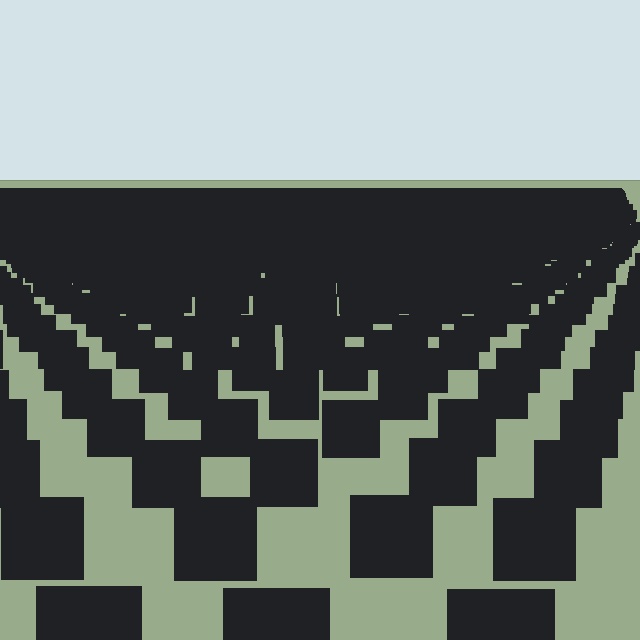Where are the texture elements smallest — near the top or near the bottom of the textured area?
Near the top.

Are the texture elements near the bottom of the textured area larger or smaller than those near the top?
Larger. Near the bottom, elements are closer to the viewer and appear at a bigger on-screen size.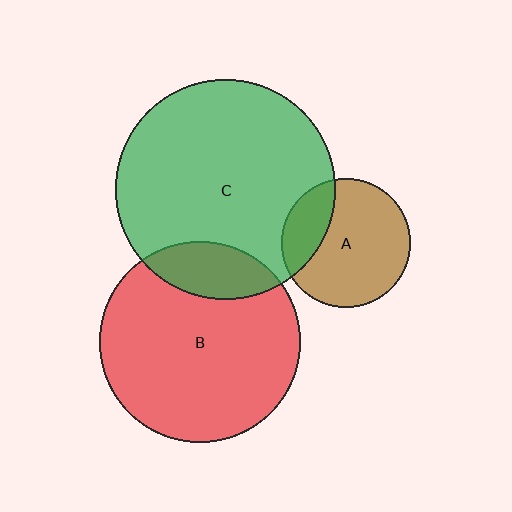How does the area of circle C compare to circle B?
Approximately 1.2 times.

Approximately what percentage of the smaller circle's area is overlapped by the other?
Approximately 25%.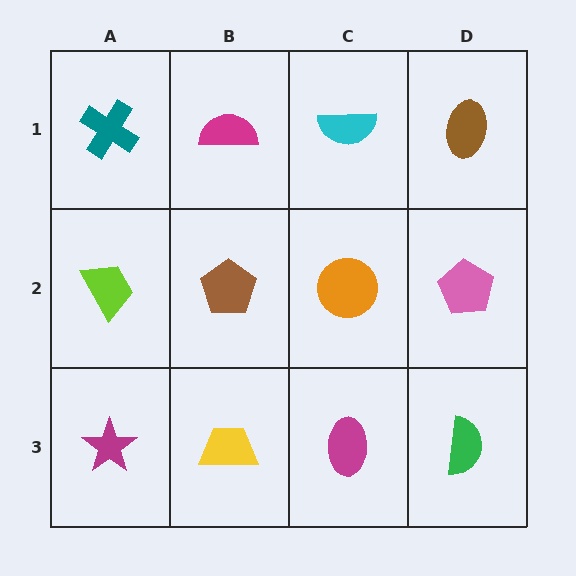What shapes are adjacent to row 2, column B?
A magenta semicircle (row 1, column B), a yellow trapezoid (row 3, column B), a lime trapezoid (row 2, column A), an orange circle (row 2, column C).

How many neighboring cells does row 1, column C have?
3.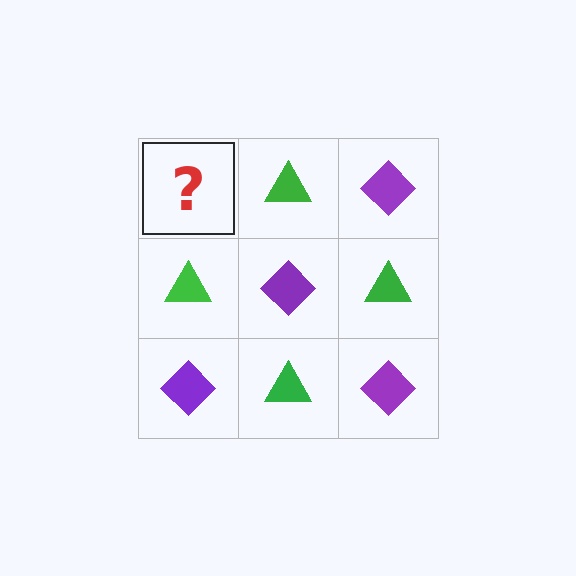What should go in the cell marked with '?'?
The missing cell should contain a purple diamond.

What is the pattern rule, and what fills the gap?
The rule is that it alternates purple diamond and green triangle in a checkerboard pattern. The gap should be filled with a purple diamond.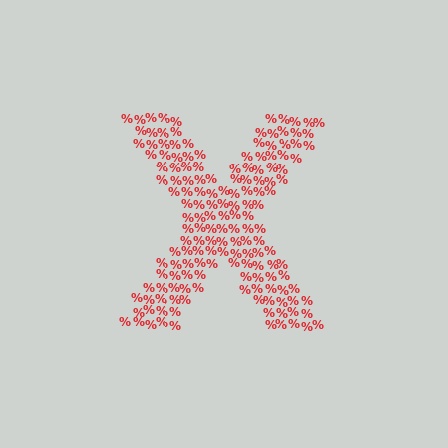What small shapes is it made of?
It is made of small percent signs.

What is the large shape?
The large shape is the letter X.